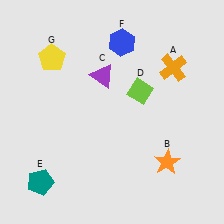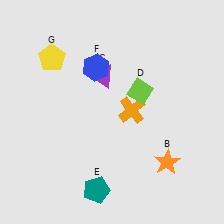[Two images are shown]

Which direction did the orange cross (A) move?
The orange cross (A) moved down.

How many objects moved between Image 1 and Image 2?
3 objects moved between the two images.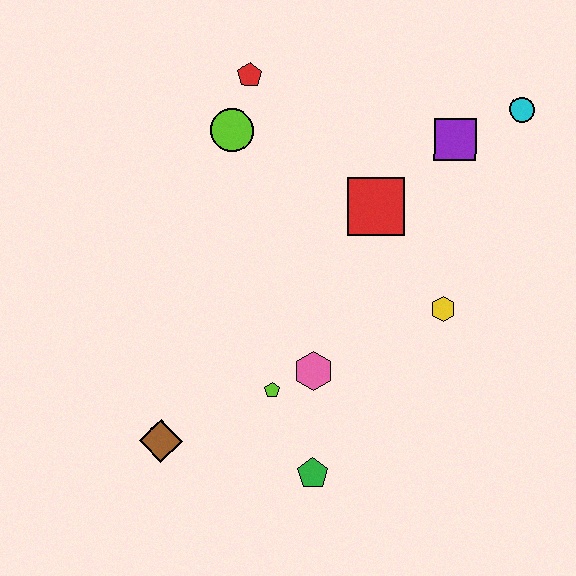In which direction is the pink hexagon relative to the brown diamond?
The pink hexagon is to the right of the brown diamond.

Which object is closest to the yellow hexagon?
The red square is closest to the yellow hexagon.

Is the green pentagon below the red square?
Yes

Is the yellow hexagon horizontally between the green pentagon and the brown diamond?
No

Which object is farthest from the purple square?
The brown diamond is farthest from the purple square.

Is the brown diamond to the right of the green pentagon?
No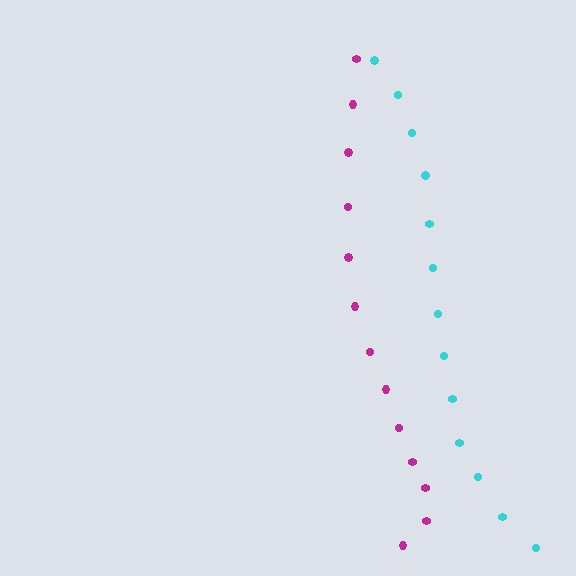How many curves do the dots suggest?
There are 2 distinct paths.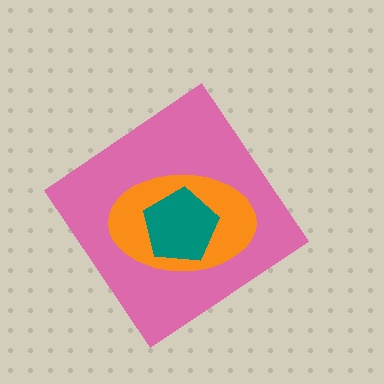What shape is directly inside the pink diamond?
The orange ellipse.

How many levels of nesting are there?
3.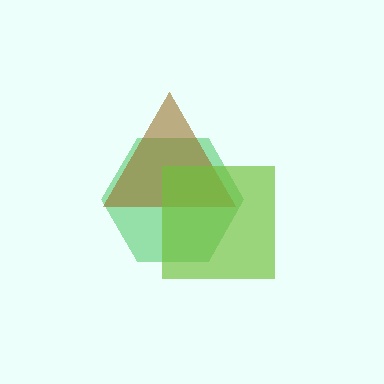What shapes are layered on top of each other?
The layered shapes are: a green hexagon, a brown triangle, a lime square.